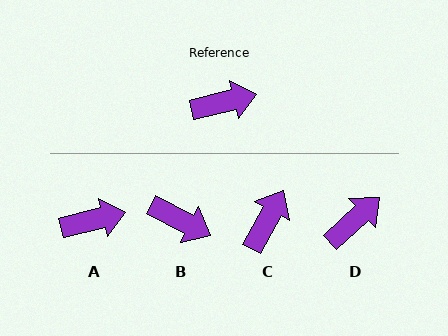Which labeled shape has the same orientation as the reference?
A.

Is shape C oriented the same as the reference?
No, it is off by about 48 degrees.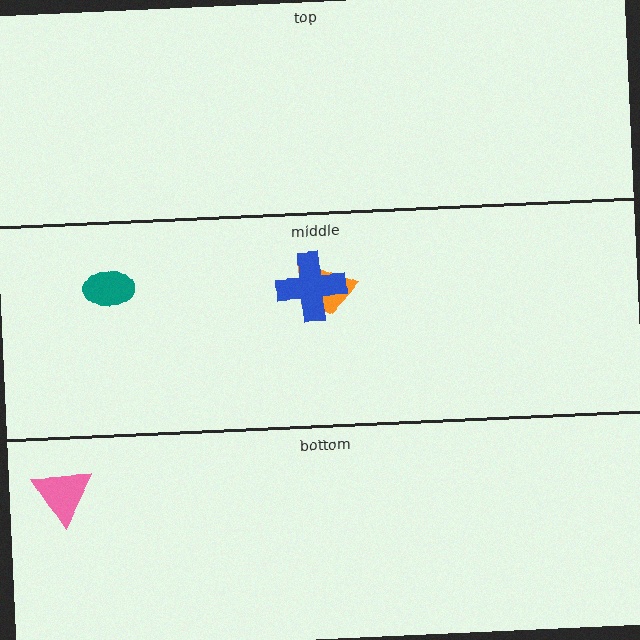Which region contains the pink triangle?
The bottom region.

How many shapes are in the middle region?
3.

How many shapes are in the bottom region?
1.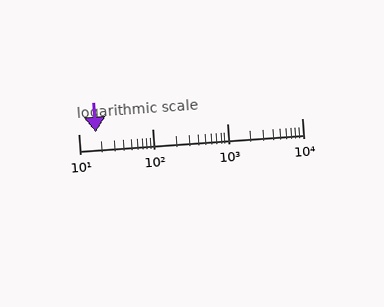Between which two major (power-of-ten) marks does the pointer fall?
The pointer is between 10 and 100.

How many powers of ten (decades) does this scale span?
The scale spans 3 decades, from 10 to 10000.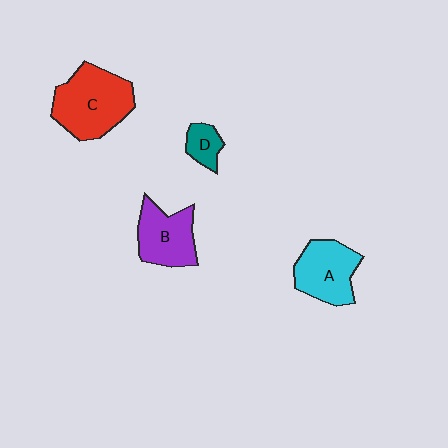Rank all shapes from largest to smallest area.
From largest to smallest: C (red), A (cyan), B (purple), D (teal).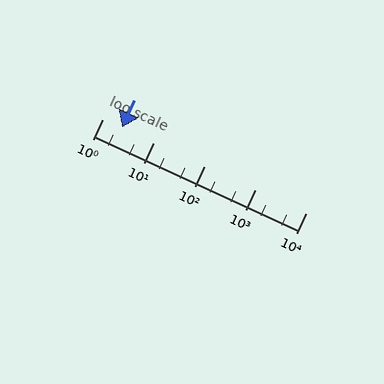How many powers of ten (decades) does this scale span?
The scale spans 4 decades, from 1 to 10000.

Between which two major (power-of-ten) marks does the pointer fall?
The pointer is between 1 and 10.